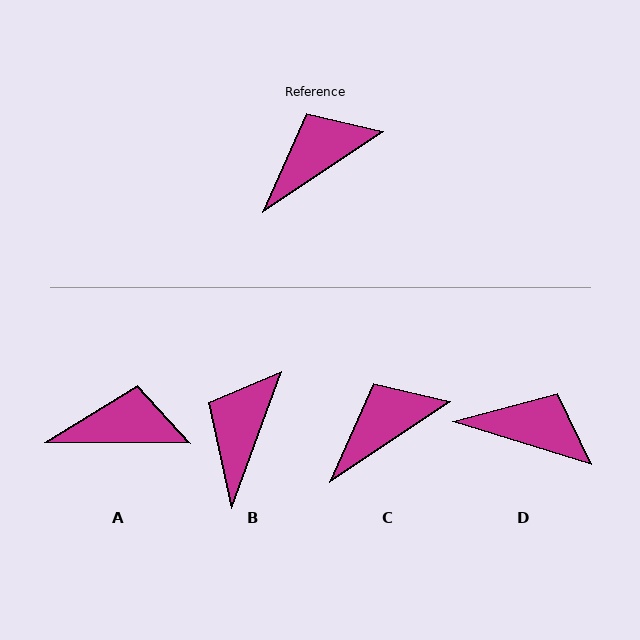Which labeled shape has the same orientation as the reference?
C.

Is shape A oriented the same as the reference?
No, it is off by about 34 degrees.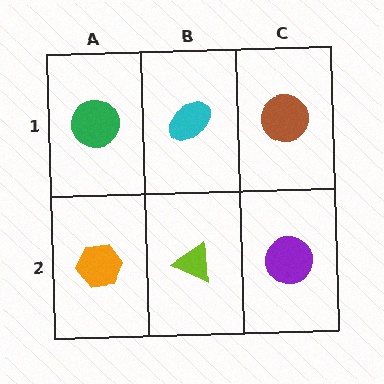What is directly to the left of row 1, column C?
A cyan ellipse.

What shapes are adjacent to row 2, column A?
A green circle (row 1, column A), a lime triangle (row 2, column B).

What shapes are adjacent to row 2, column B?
A cyan ellipse (row 1, column B), an orange hexagon (row 2, column A), a purple circle (row 2, column C).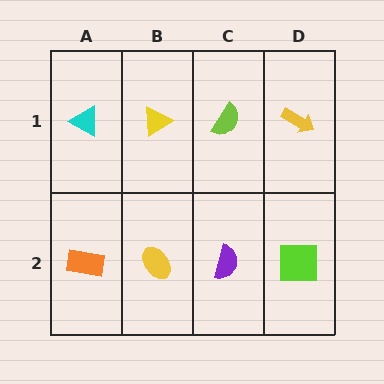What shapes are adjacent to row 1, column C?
A purple semicircle (row 2, column C), a yellow triangle (row 1, column B), a yellow arrow (row 1, column D).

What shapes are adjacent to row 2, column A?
A cyan triangle (row 1, column A), a yellow ellipse (row 2, column B).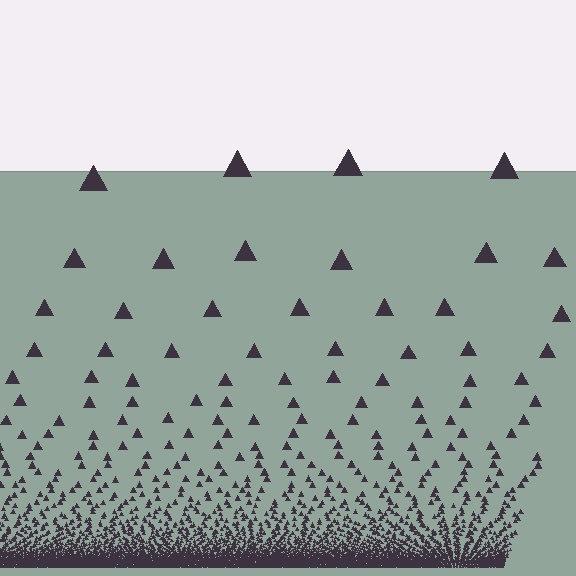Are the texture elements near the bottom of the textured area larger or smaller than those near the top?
Smaller. The gradient is inverted — elements near the bottom are smaller and denser.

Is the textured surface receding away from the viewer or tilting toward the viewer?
The surface appears to tilt toward the viewer. Texture elements get larger and sparser toward the top.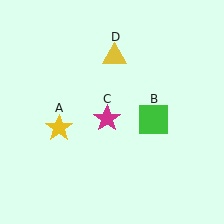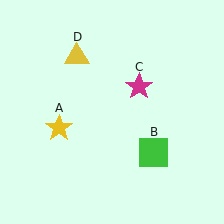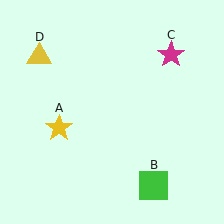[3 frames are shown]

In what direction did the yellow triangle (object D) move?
The yellow triangle (object D) moved left.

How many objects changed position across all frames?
3 objects changed position: green square (object B), magenta star (object C), yellow triangle (object D).